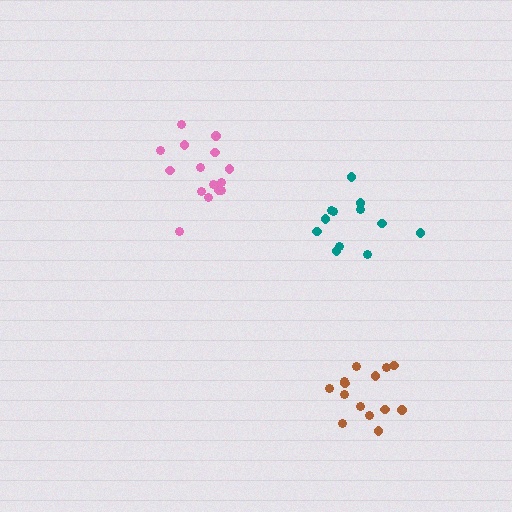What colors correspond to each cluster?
The clusters are colored: teal, brown, pink.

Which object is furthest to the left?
The pink cluster is leftmost.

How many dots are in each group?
Group 1: 12 dots, Group 2: 14 dots, Group 3: 15 dots (41 total).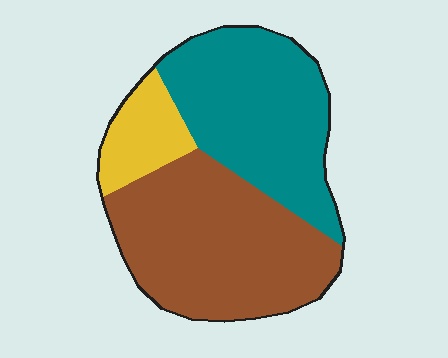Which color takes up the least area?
Yellow, at roughly 10%.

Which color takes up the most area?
Brown, at roughly 45%.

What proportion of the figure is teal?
Teal covers around 40% of the figure.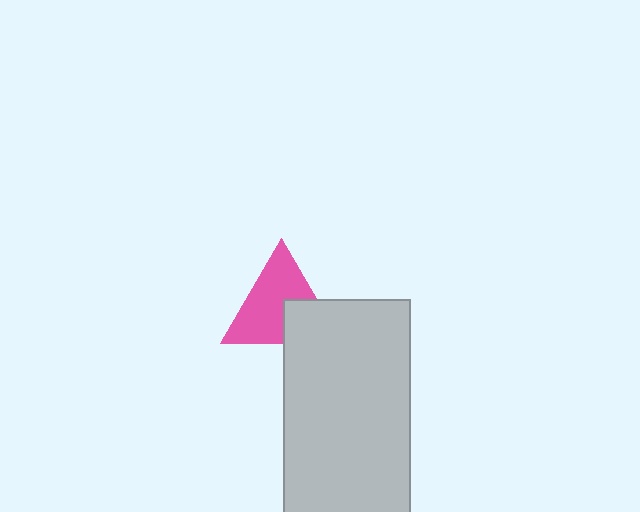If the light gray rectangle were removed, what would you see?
You would see the complete pink triangle.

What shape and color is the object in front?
The object in front is a light gray rectangle.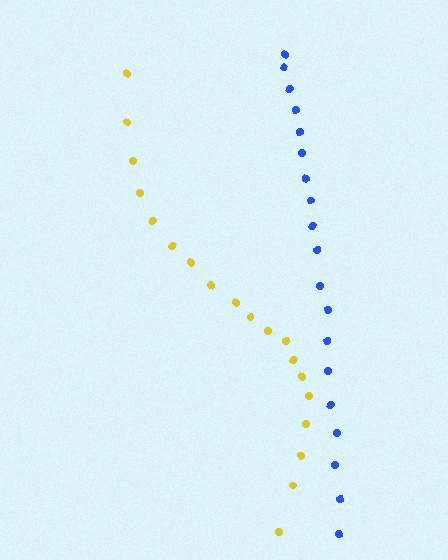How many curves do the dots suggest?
There are 2 distinct paths.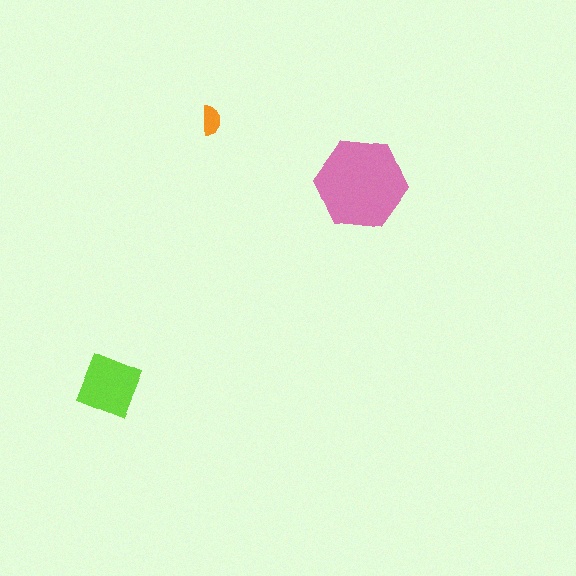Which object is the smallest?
The orange semicircle.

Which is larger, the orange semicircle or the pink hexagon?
The pink hexagon.